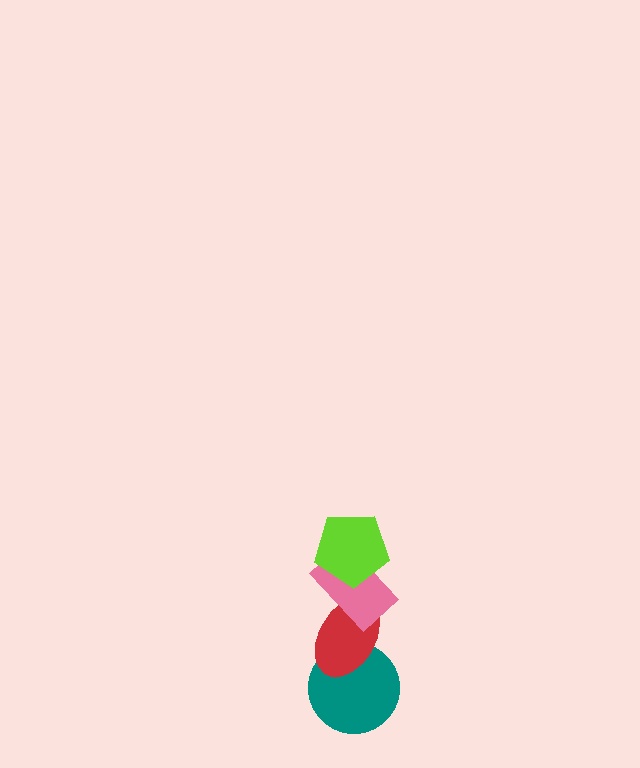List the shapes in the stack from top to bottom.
From top to bottom: the lime pentagon, the pink rectangle, the red ellipse, the teal circle.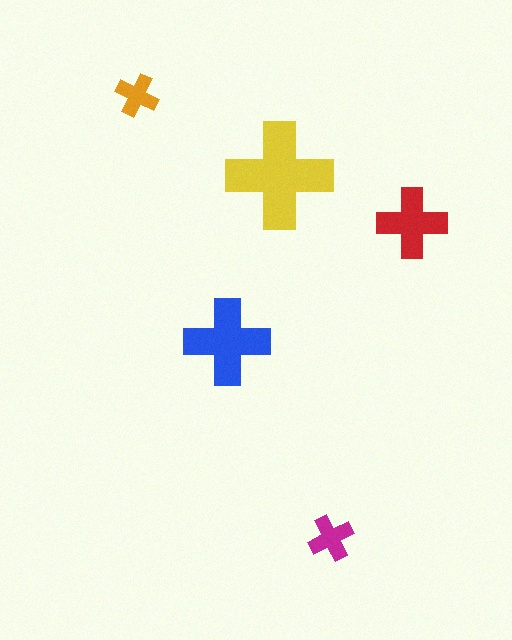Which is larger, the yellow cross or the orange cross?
The yellow one.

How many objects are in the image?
There are 5 objects in the image.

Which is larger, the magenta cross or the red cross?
The red one.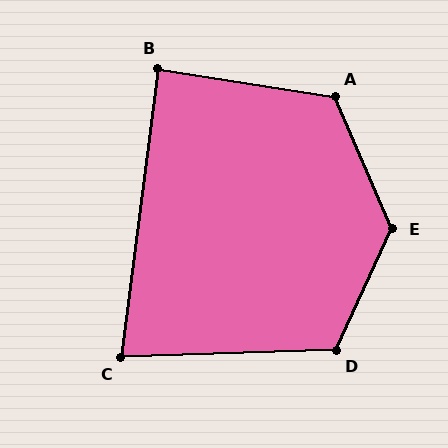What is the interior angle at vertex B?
Approximately 88 degrees (approximately right).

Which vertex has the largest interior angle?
E, at approximately 131 degrees.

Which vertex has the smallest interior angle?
C, at approximately 81 degrees.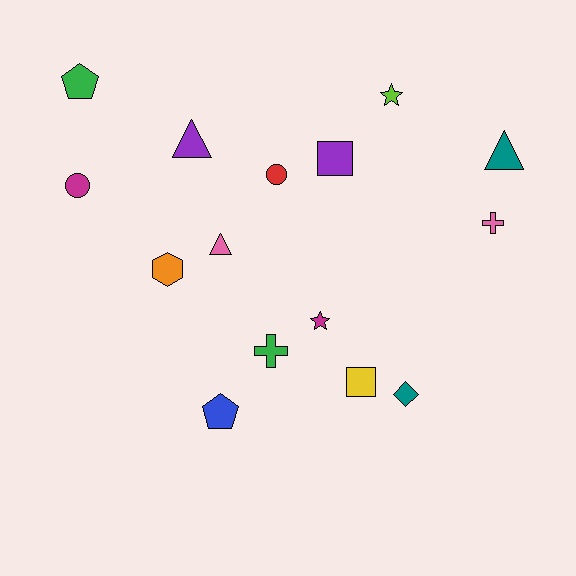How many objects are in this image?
There are 15 objects.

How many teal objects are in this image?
There are 2 teal objects.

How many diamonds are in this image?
There is 1 diamond.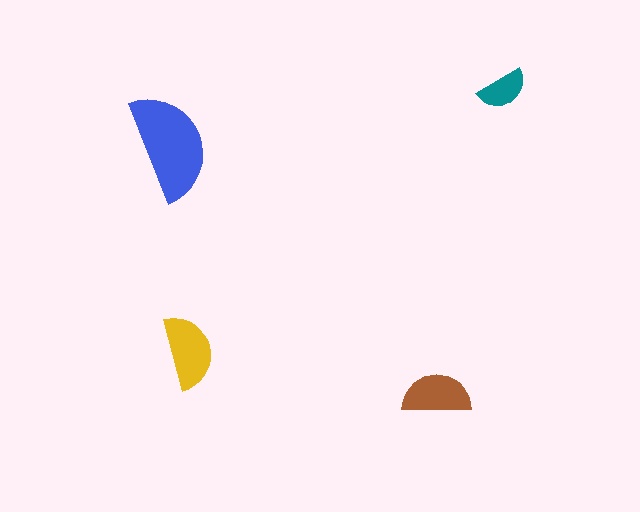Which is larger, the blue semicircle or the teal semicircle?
The blue one.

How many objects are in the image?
There are 4 objects in the image.